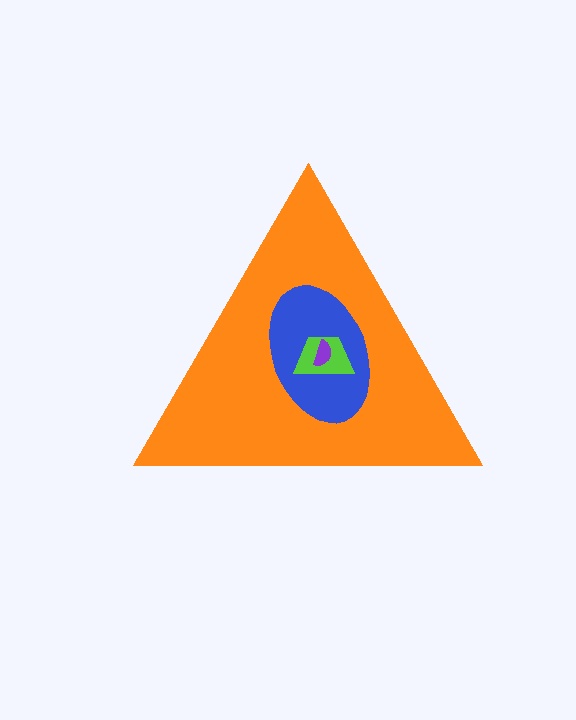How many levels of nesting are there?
4.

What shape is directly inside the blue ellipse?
The lime trapezoid.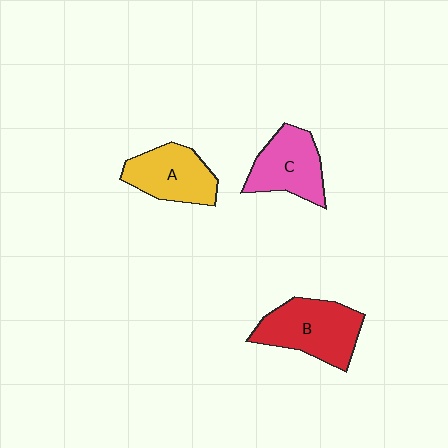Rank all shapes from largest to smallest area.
From largest to smallest: B (red), A (yellow), C (pink).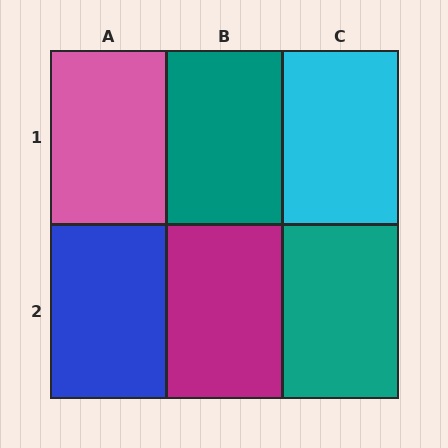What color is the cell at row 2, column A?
Blue.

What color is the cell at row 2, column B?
Magenta.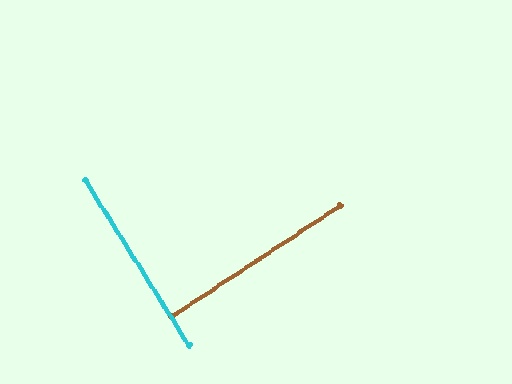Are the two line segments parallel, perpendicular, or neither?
Perpendicular — they meet at approximately 89°.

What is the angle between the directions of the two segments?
Approximately 89 degrees.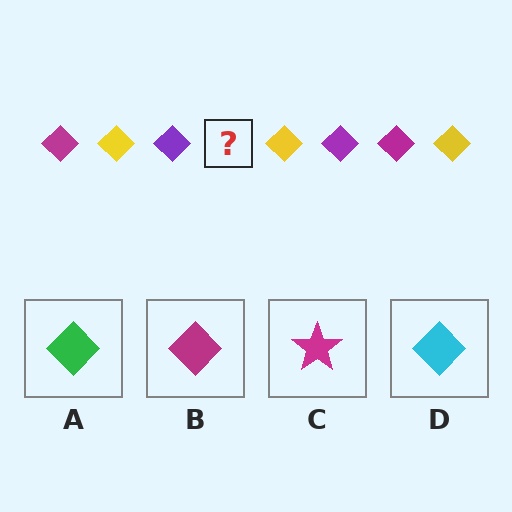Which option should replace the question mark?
Option B.